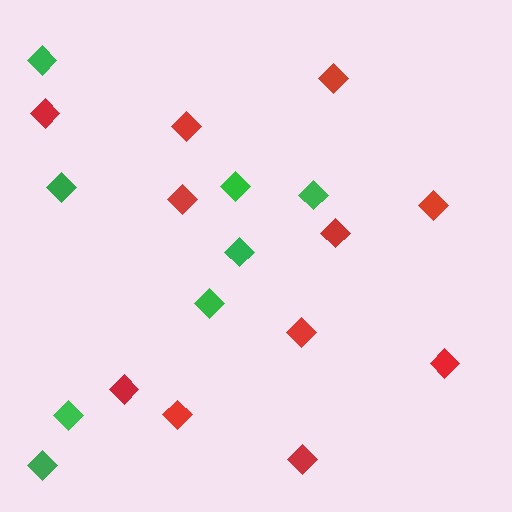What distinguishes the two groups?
There are 2 groups: one group of red diamonds (11) and one group of green diamonds (8).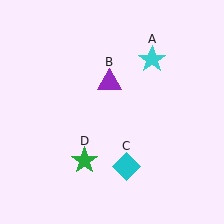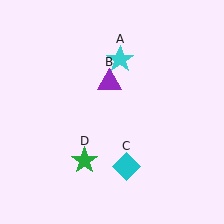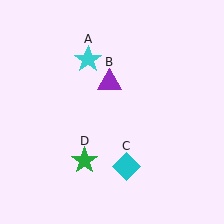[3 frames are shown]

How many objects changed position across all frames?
1 object changed position: cyan star (object A).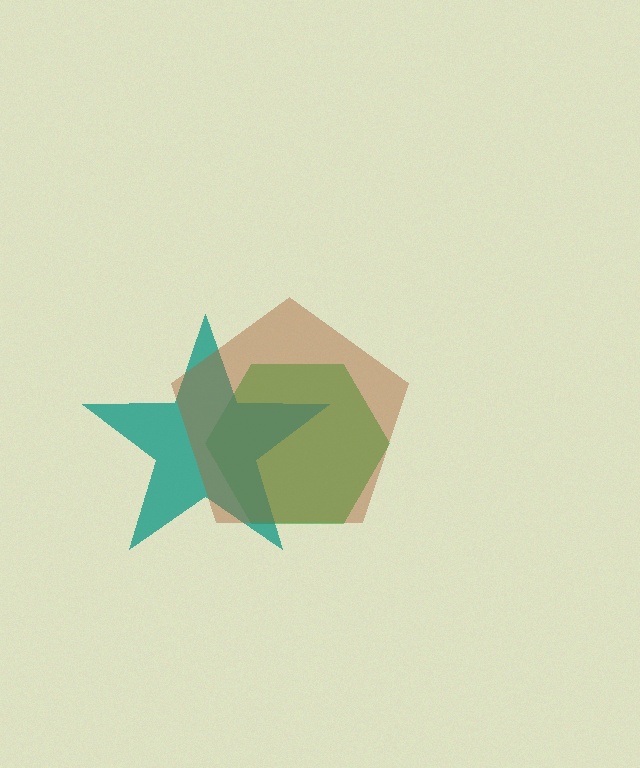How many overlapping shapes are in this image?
There are 3 overlapping shapes in the image.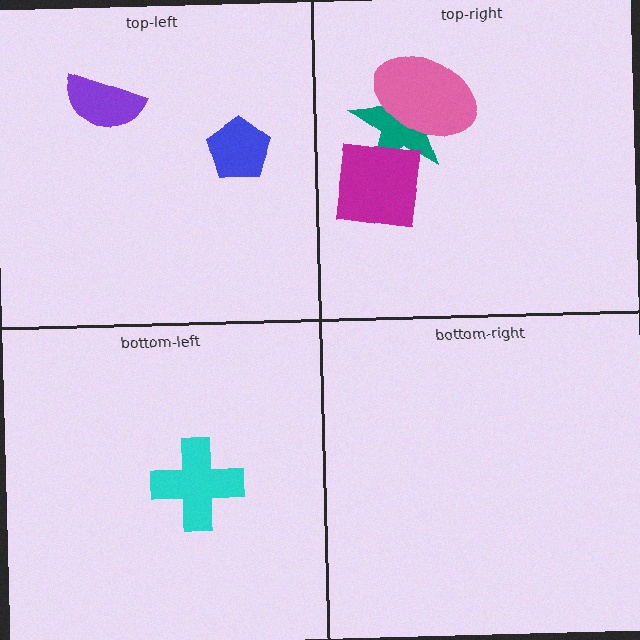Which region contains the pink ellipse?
The top-right region.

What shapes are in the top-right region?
The teal star, the pink ellipse, the magenta square.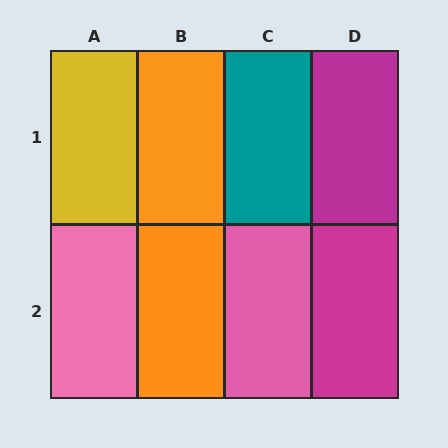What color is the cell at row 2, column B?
Orange.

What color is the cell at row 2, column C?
Pink.